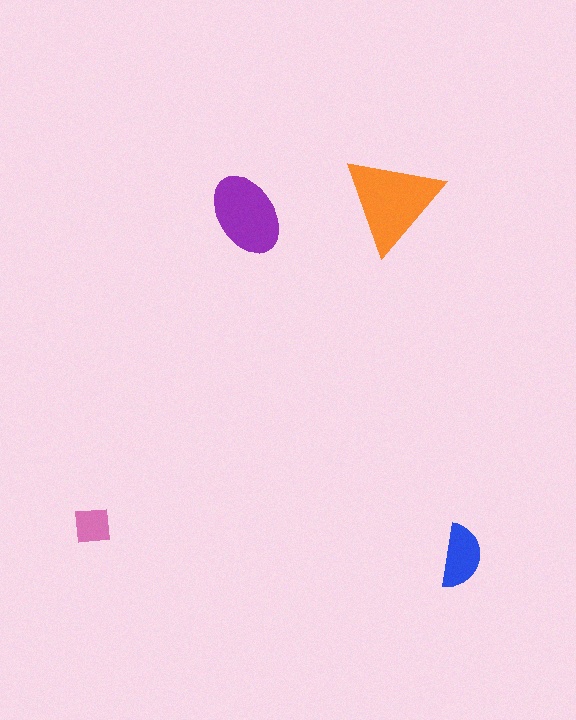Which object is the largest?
The orange triangle.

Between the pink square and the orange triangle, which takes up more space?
The orange triangle.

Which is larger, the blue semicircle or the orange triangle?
The orange triangle.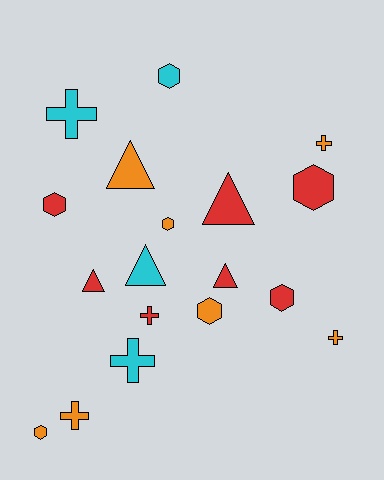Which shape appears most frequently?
Hexagon, with 7 objects.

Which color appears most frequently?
Orange, with 7 objects.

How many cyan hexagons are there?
There is 1 cyan hexagon.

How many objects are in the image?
There are 18 objects.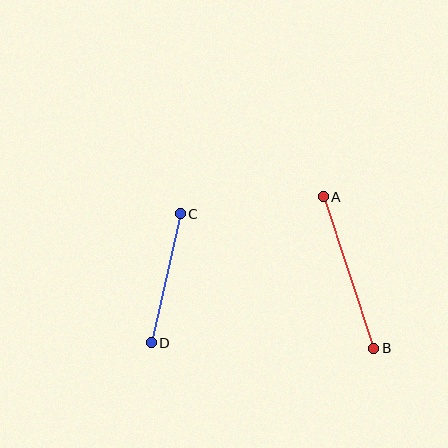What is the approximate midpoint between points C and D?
The midpoint is at approximately (166, 278) pixels.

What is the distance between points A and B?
The distance is approximately 160 pixels.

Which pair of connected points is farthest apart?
Points A and B are farthest apart.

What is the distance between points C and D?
The distance is approximately 132 pixels.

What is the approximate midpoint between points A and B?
The midpoint is at approximately (349, 272) pixels.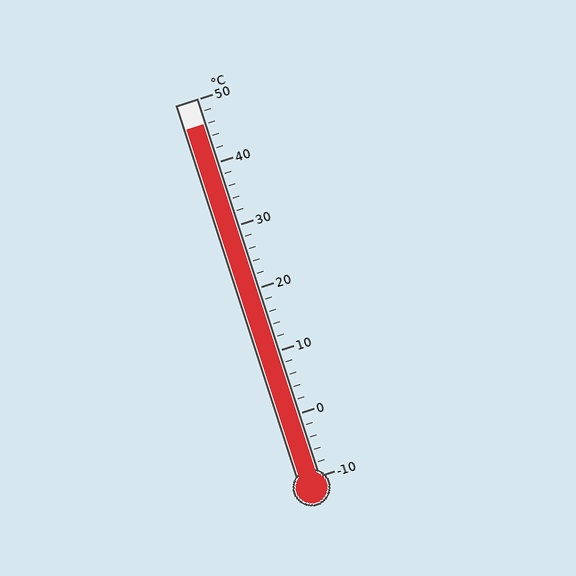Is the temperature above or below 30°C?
The temperature is above 30°C.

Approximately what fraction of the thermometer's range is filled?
The thermometer is filled to approximately 95% of its range.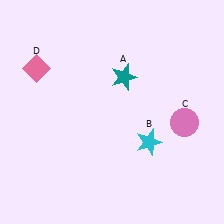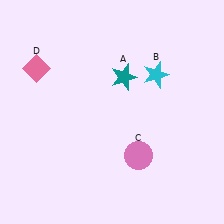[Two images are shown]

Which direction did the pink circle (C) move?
The pink circle (C) moved left.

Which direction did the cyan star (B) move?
The cyan star (B) moved up.